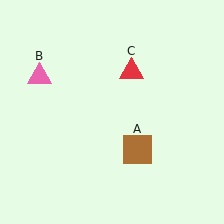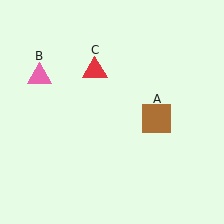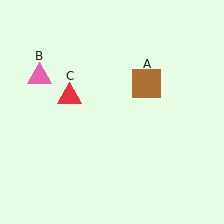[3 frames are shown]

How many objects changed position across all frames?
2 objects changed position: brown square (object A), red triangle (object C).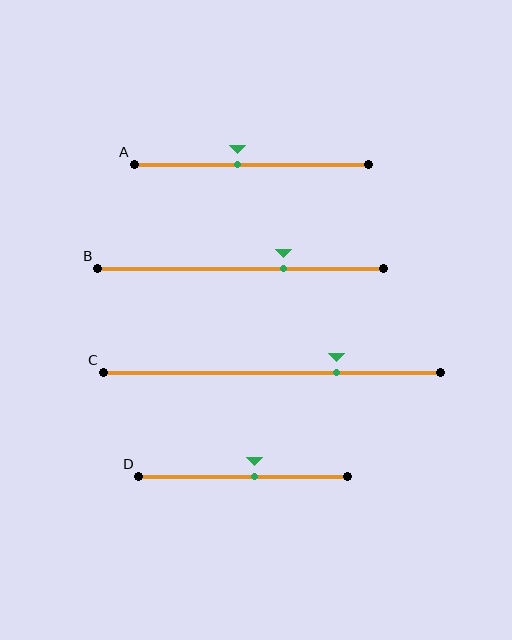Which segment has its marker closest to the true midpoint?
Segment D has its marker closest to the true midpoint.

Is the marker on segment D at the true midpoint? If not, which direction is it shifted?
No, the marker on segment D is shifted to the right by about 5% of the segment length.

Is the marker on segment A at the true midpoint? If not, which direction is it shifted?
No, the marker on segment A is shifted to the left by about 6% of the segment length.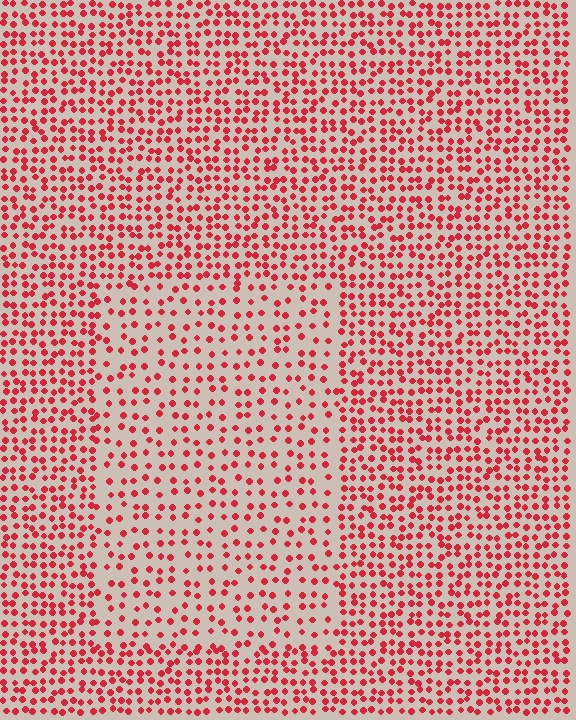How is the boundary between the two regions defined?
The boundary is defined by a change in element density (approximately 1.8x ratio). All elements are the same color, size, and shape.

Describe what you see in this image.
The image contains small red elements arranged at two different densities. A rectangle-shaped region is visible where the elements are less densely packed than the surrounding area.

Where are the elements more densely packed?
The elements are more densely packed outside the rectangle boundary.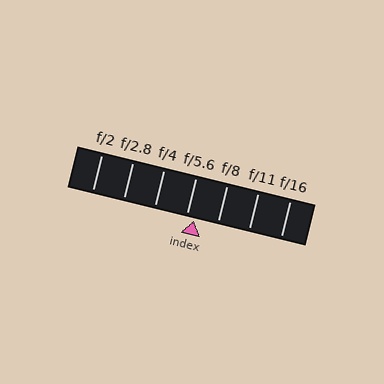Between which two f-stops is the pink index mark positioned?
The index mark is between f/5.6 and f/8.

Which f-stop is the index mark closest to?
The index mark is closest to f/5.6.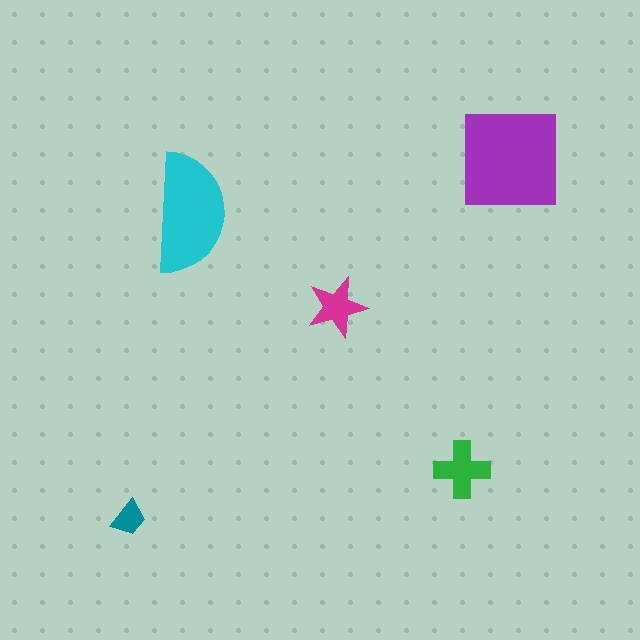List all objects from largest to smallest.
The purple square, the cyan semicircle, the green cross, the magenta star, the teal trapezoid.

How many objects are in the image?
There are 5 objects in the image.